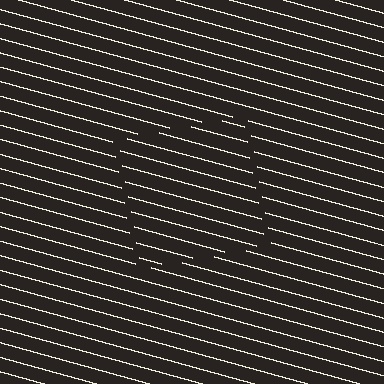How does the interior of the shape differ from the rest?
The interior of the shape contains the same grating, shifted by half a period — the contour is defined by the phase discontinuity where line-ends from the inner and outer gratings abut.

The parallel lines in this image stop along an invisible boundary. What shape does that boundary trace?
An illusory square. The interior of the shape contains the same grating, shifted by half a period — the contour is defined by the phase discontinuity where line-ends from the inner and outer gratings abut.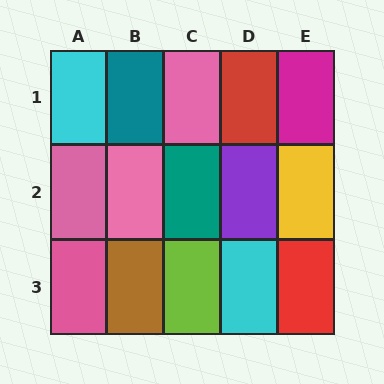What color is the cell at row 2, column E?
Yellow.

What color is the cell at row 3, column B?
Brown.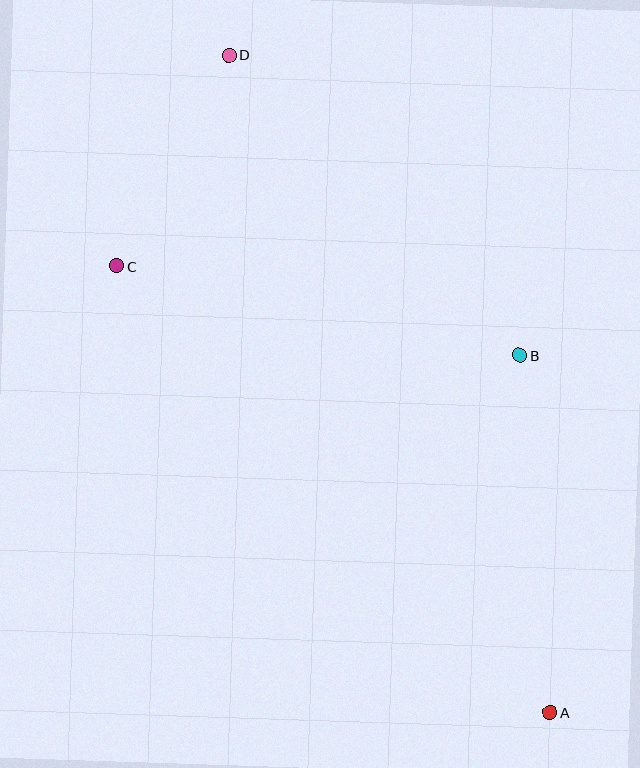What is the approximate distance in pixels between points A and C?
The distance between A and C is approximately 622 pixels.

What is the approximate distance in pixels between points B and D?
The distance between B and D is approximately 418 pixels.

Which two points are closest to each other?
Points C and D are closest to each other.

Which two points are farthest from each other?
Points A and D are farthest from each other.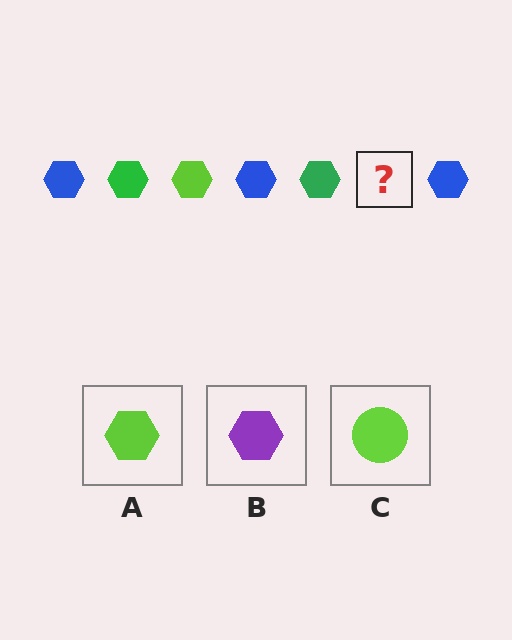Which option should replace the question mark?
Option A.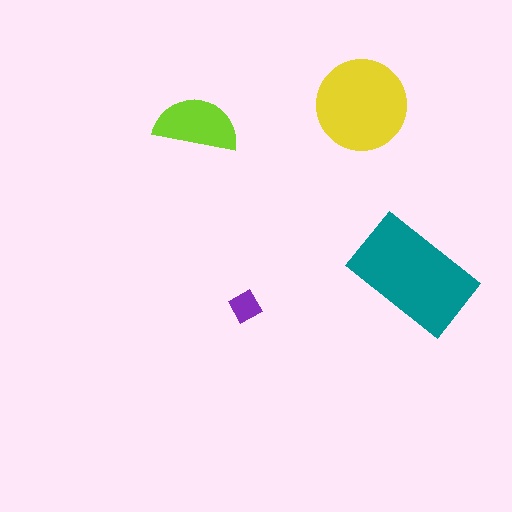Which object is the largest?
The teal rectangle.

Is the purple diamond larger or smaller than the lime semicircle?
Smaller.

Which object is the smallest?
The purple diamond.